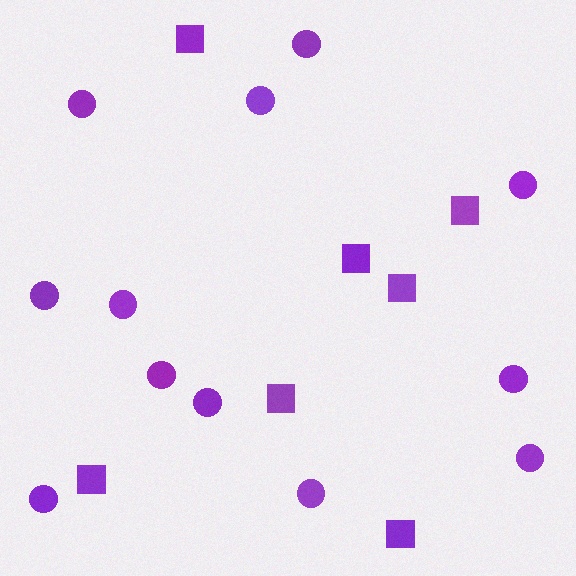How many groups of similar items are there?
There are 2 groups: one group of circles (12) and one group of squares (7).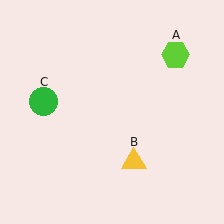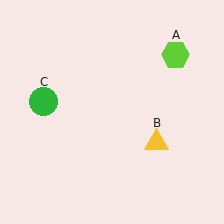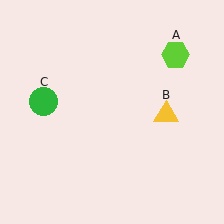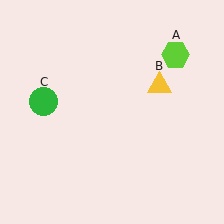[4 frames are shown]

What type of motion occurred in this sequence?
The yellow triangle (object B) rotated counterclockwise around the center of the scene.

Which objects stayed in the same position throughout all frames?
Lime hexagon (object A) and green circle (object C) remained stationary.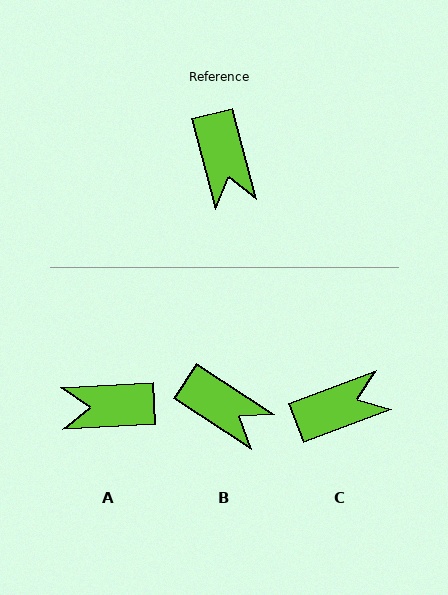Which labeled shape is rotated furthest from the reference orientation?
A, about 101 degrees away.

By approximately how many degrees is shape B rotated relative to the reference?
Approximately 43 degrees counter-clockwise.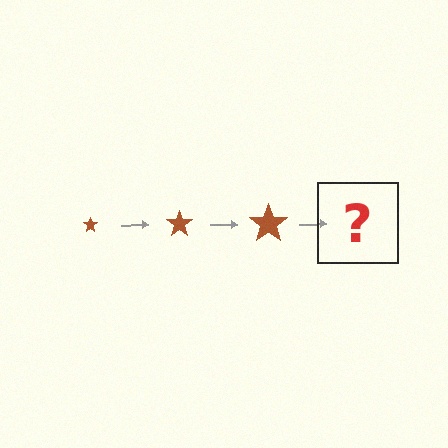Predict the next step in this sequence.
The next step is a brown star, larger than the previous one.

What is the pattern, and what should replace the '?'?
The pattern is that the star gets progressively larger each step. The '?' should be a brown star, larger than the previous one.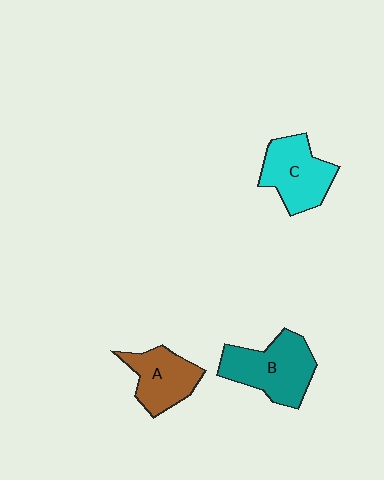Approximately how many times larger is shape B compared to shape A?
Approximately 1.3 times.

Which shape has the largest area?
Shape B (teal).